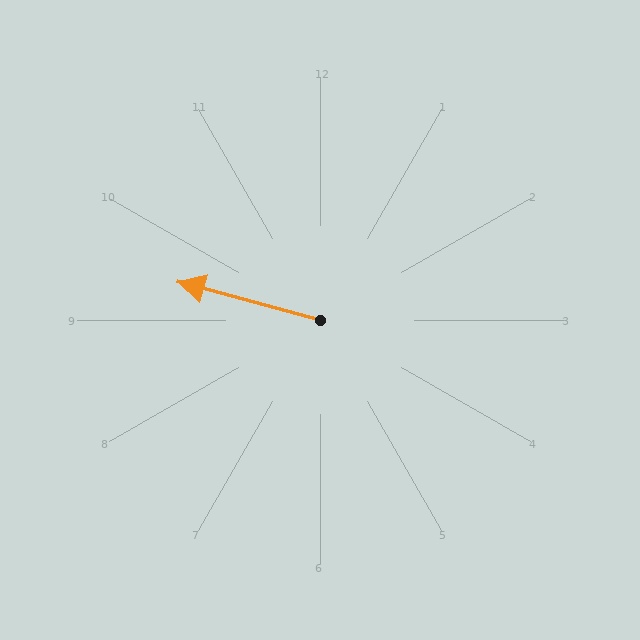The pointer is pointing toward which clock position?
Roughly 10 o'clock.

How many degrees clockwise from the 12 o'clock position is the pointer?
Approximately 285 degrees.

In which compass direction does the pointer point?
West.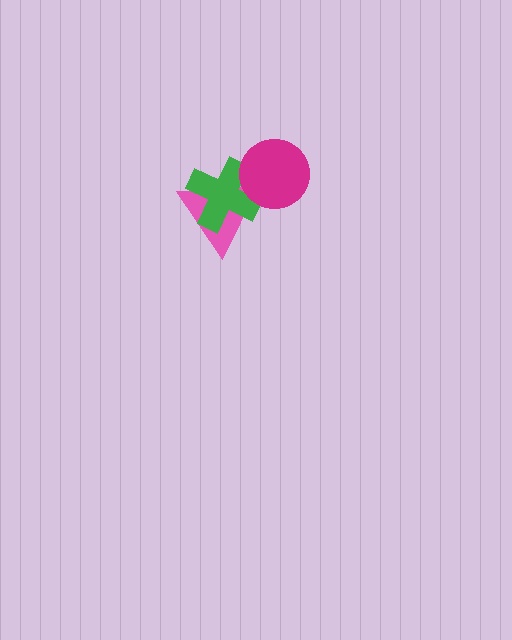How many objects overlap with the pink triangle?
2 objects overlap with the pink triangle.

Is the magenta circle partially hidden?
No, no other shape covers it.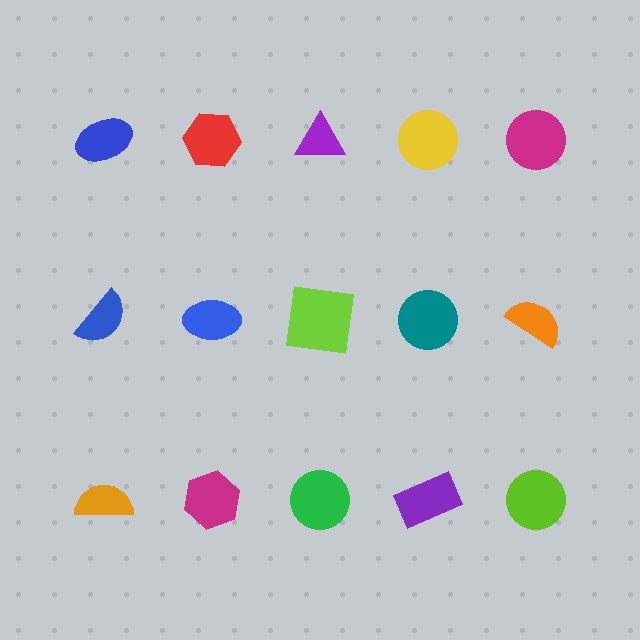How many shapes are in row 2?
5 shapes.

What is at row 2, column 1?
A blue semicircle.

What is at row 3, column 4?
A purple rectangle.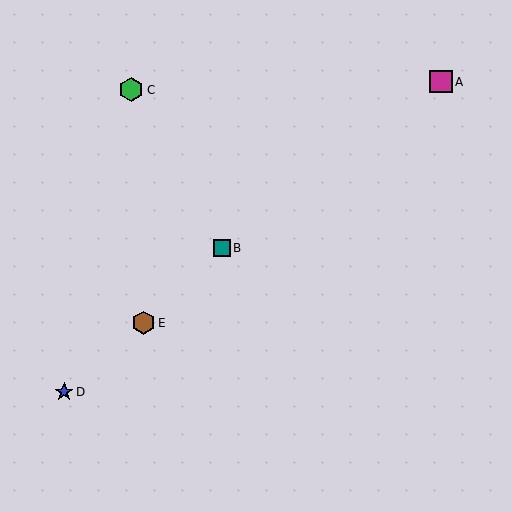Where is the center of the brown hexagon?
The center of the brown hexagon is at (143, 323).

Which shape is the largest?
The green hexagon (labeled C) is the largest.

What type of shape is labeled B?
Shape B is a teal square.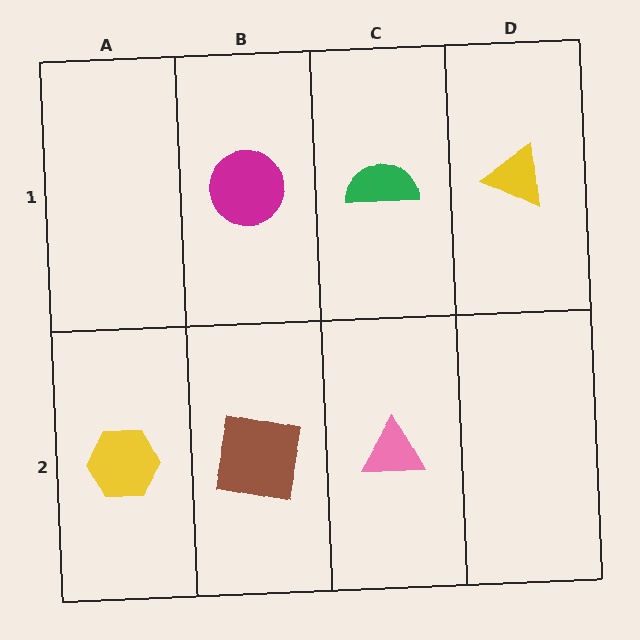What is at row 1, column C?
A green semicircle.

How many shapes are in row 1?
3 shapes.